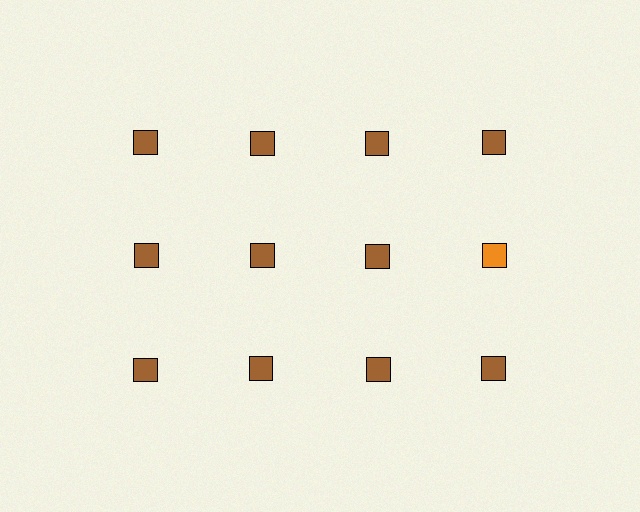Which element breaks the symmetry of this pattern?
The orange square in the second row, second from right column breaks the symmetry. All other shapes are brown squares.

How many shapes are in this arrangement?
There are 12 shapes arranged in a grid pattern.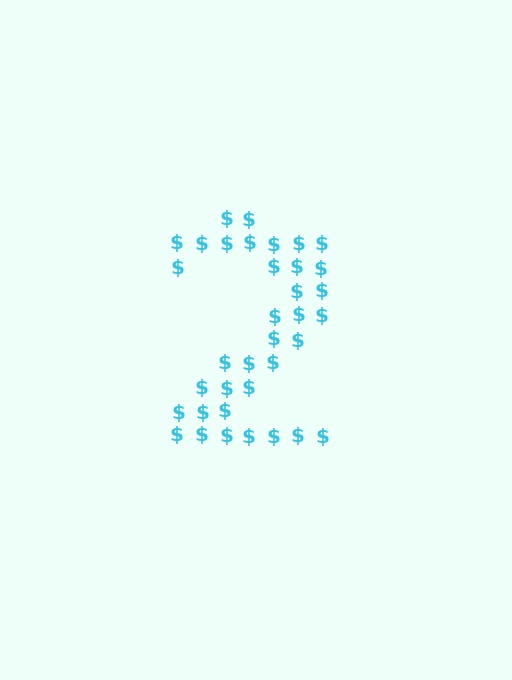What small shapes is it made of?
It is made of small dollar signs.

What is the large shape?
The large shape is the digit 2.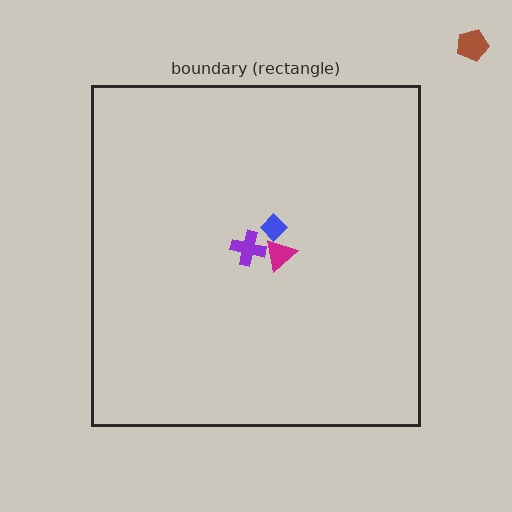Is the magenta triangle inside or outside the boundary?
Inside.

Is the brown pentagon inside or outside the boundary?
Outside.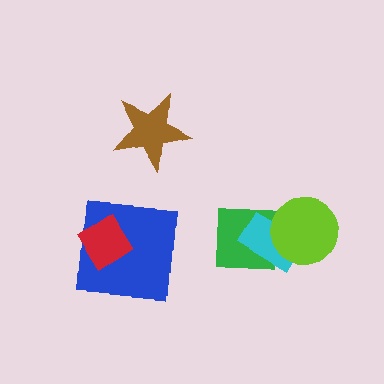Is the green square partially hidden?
Yes, it is partially covered by another shape.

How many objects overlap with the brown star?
0 objects overlap with the brown star.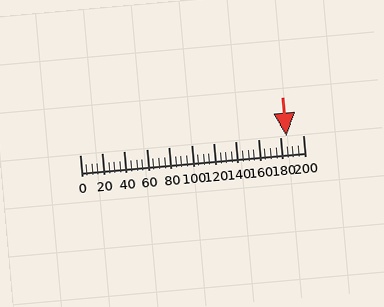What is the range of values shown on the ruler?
The ruler shows values from 0 to 200.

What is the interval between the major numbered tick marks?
The major tick marks are spaced 20 units apart.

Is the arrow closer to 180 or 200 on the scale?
The arrow is closer to 180.